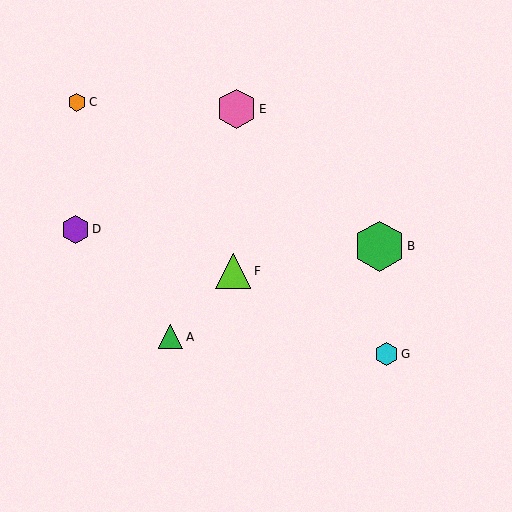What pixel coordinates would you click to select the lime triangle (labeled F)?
Click at (233, 271) to select the lime triangle F.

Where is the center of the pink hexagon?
The center of the pink hexagon is at (236, 109).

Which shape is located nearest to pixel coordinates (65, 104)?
The orange hexagon (labeled C) at (77, 102) is nearest to that location.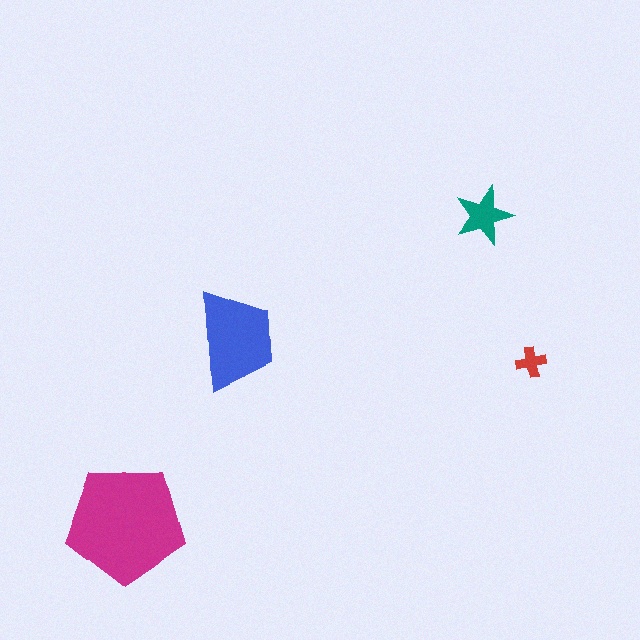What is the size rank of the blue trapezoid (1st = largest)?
2nd.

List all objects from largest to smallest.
The magenta pentagon, the blue trapezoid, the teal star, the red cross.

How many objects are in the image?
There are 4 objects in the image.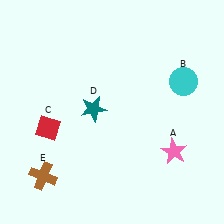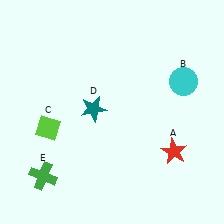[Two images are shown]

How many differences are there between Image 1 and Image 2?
There are 3 differences between the two images.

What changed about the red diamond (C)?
In Image 1, C is red. In Image 2, it changed to lime.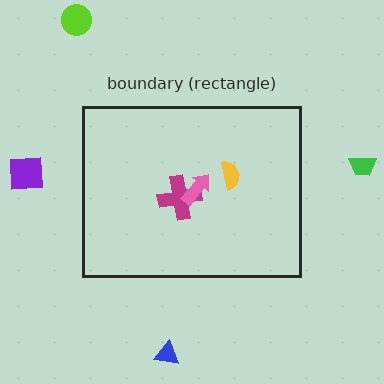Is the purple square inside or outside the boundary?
Outside.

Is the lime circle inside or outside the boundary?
Outside.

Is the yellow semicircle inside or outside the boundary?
Inside.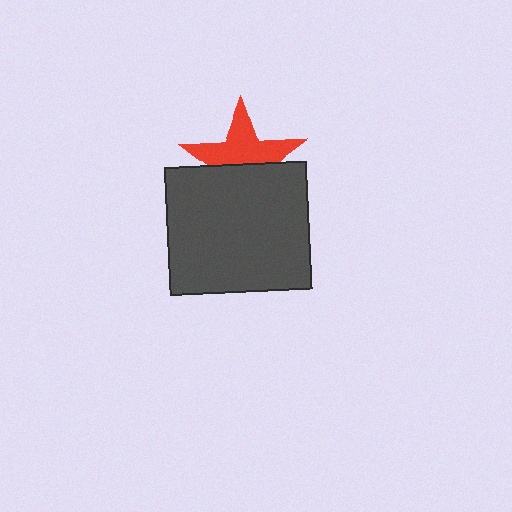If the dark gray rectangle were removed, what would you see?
You would see the complete red star.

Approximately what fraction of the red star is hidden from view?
Roughly 45% of the red star is hidden behind the dark gray rectangle.